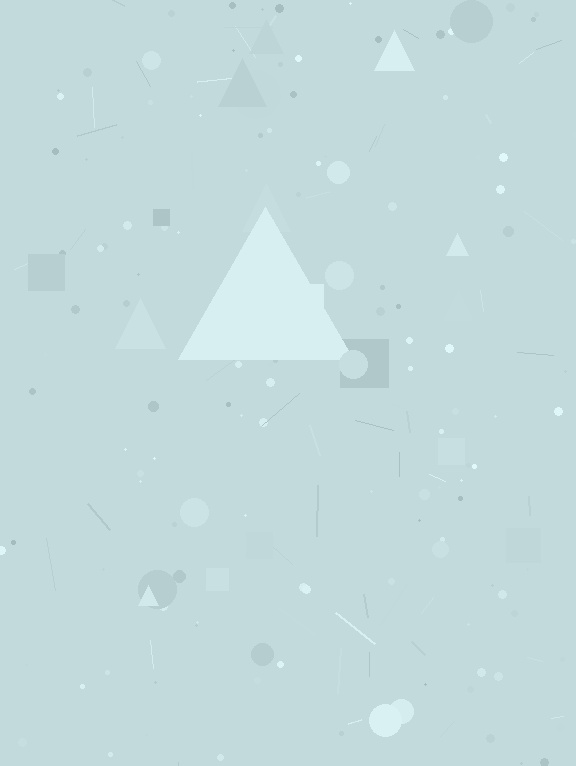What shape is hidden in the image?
A triangle is hidden in the image.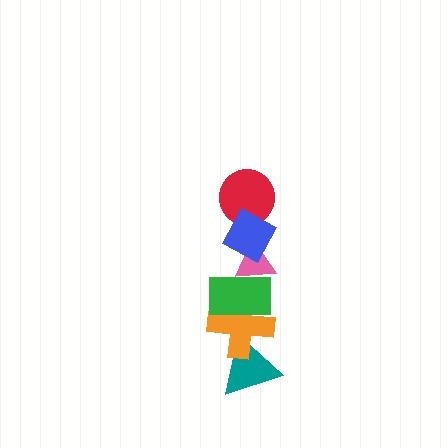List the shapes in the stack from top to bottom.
From top to bottom: the blue square, the red circle, the pink triangle, the green rectangle, the orange cross, the teal triangle.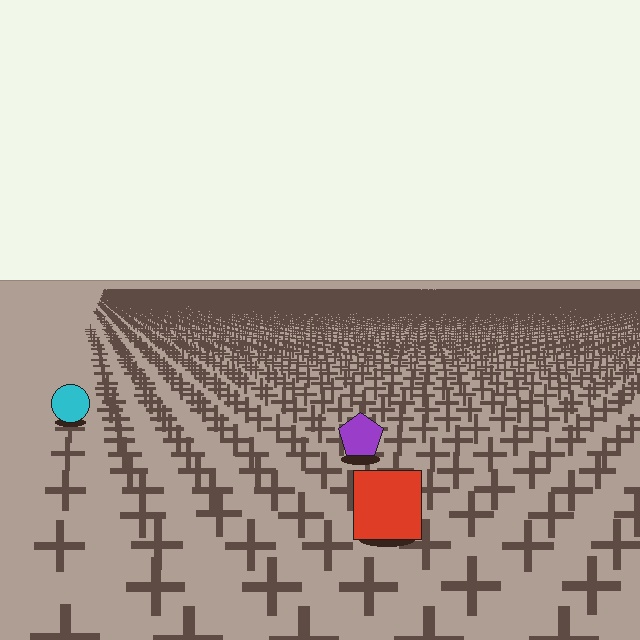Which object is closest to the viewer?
The red square is closest. The texture marks near it are larger and more spread out.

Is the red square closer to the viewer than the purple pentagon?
Yes. The red square is closer — you can tell from the texture gradient: the ground texture is coarser near it.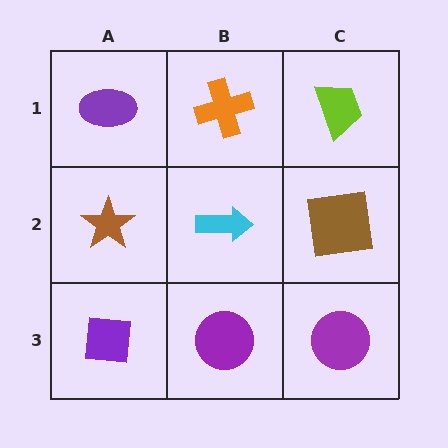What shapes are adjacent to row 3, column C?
A brown square (row 2, column C), a purple circle (row 3, column B).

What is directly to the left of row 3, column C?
A purple circle.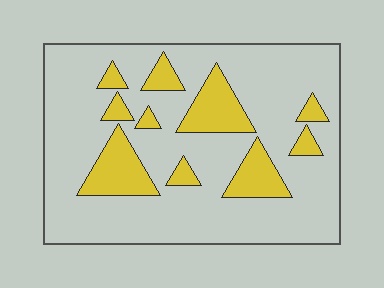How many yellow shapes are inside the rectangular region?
10.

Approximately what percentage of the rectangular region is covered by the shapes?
Approximately 20%.